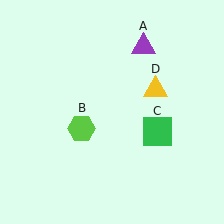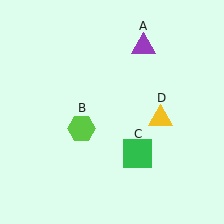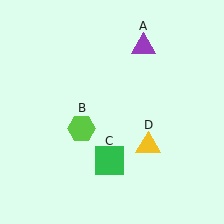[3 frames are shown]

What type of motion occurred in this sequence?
The green square (object C), yellow triangle (object D) rotated clockwise around the center of the scene.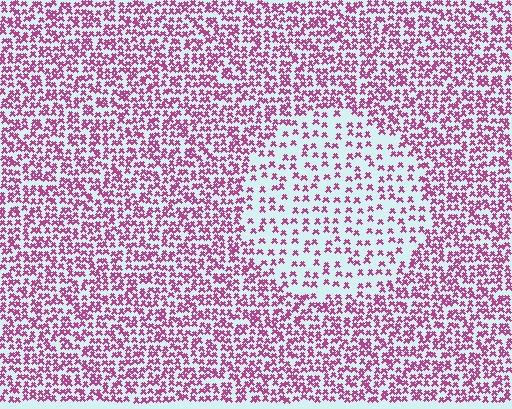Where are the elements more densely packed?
The elements are more densely packed outside the circle boundary.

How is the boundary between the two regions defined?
The boundary is defined by a change in element density (approximately 2.1x ratio). All elements are the same color, size, and shape.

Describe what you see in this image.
The image contains small magenta elements arranged at two different densities. A circle-shaped region is visible where the elements are less densely packed than the surrounding area.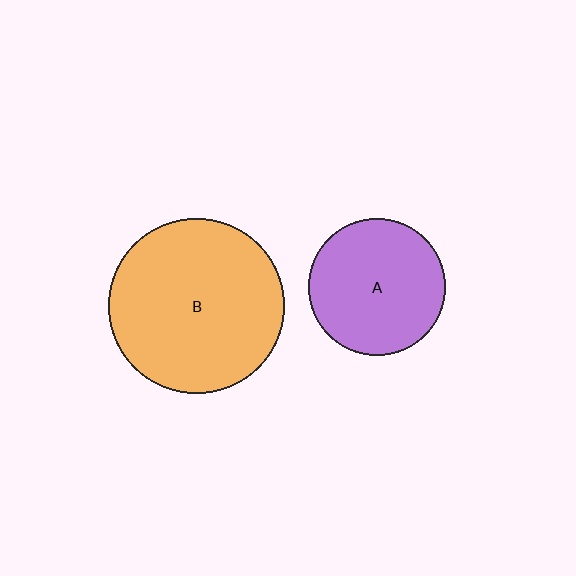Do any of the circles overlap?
No, none of the circles overlap.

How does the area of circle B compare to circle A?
Approximately 1.6 times.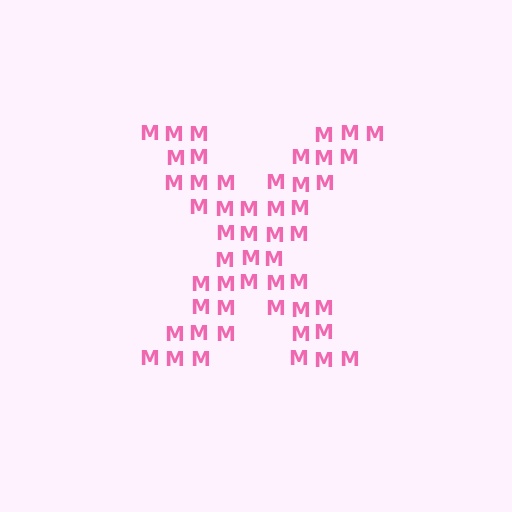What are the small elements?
The small elements are letter M's.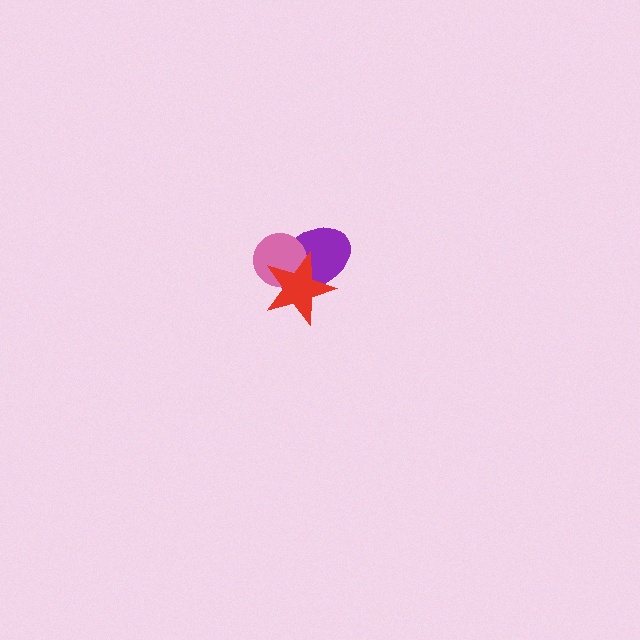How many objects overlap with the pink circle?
2 objects overlap with the pink circle.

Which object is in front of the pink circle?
The red star is in front of the pink circle.